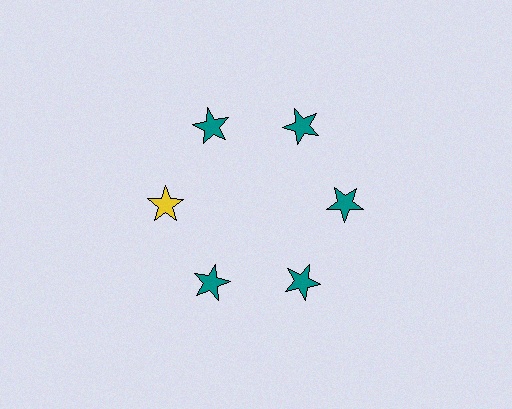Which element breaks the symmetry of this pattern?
The yellow star at roughly the 9 o'clock position breaks the symmetry. All other shapes are teal stars.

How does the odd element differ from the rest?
It has a different color: yellow instead of teal.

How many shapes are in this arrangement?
There are 6 shapes arranged in a ring pattern.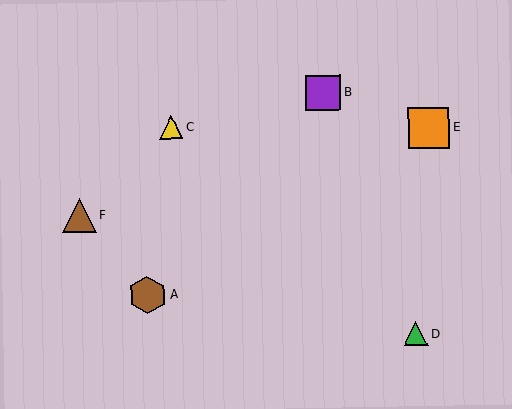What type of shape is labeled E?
Shape E is an orange square.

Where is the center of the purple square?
The center of the purple square is at (323, 93).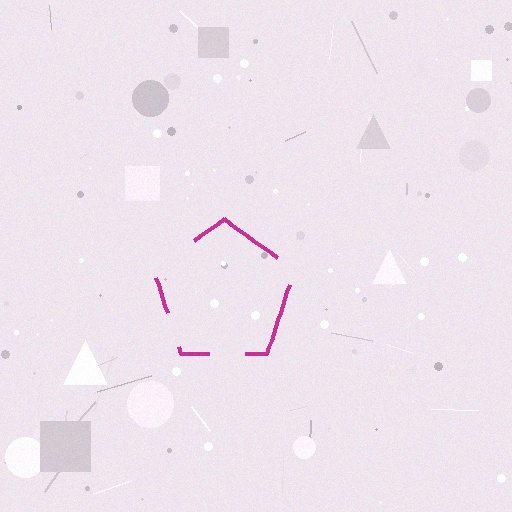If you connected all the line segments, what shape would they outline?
They would outline a pentagon.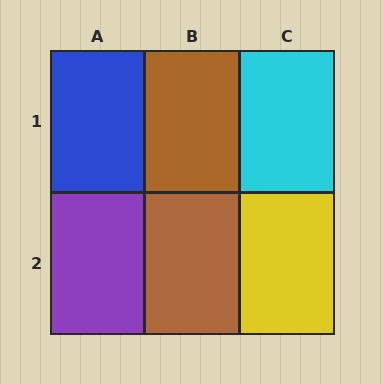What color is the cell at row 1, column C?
Cyan.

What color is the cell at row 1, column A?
Blue.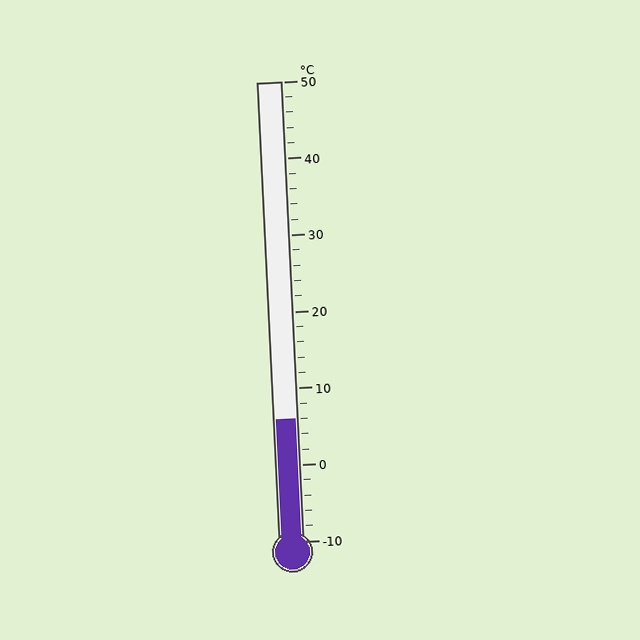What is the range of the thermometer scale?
The thermometer scale ranges from -10°C to 50°C.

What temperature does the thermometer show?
The thermometer shows approximately 6°C.